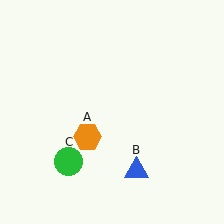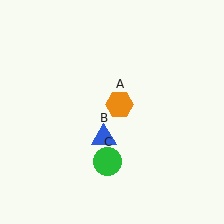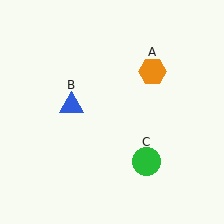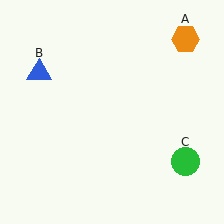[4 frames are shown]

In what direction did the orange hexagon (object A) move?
The orange hexagon (object A) moved up and to the right.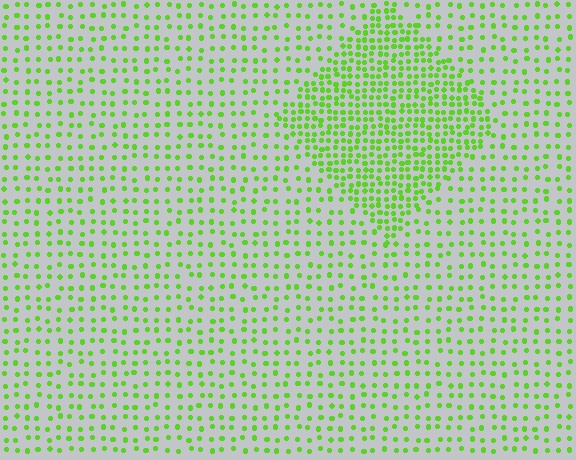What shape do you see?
I see a diamond.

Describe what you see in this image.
The image contains small lime elements arranged at two different densities. A diamond-shaped region is visible where the elements are more densely packed than the surrounding area.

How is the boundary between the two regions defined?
The boundary is defined by a change in element density (approximately 2.2x ratio). All elements are the same color, size, and shape.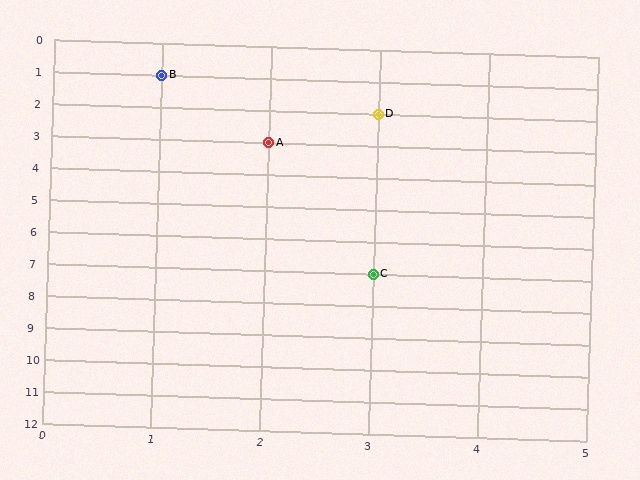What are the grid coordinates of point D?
Point D is at grid coordinates (3, 2).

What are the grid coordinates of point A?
Point A is at grid coordinates (2, 3).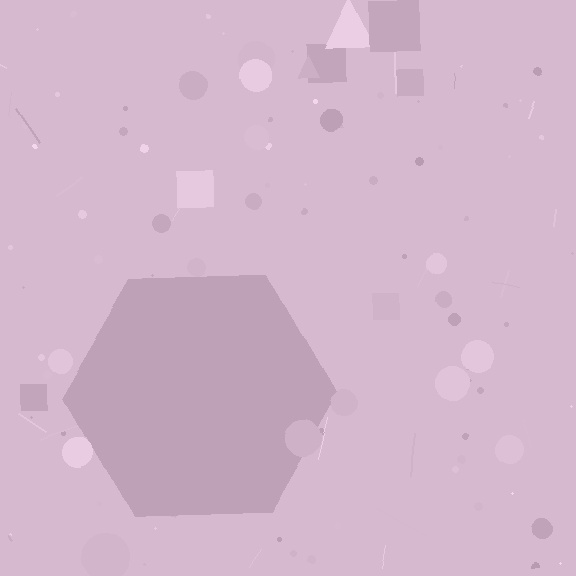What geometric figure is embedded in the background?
A hexagon is embedded in the background.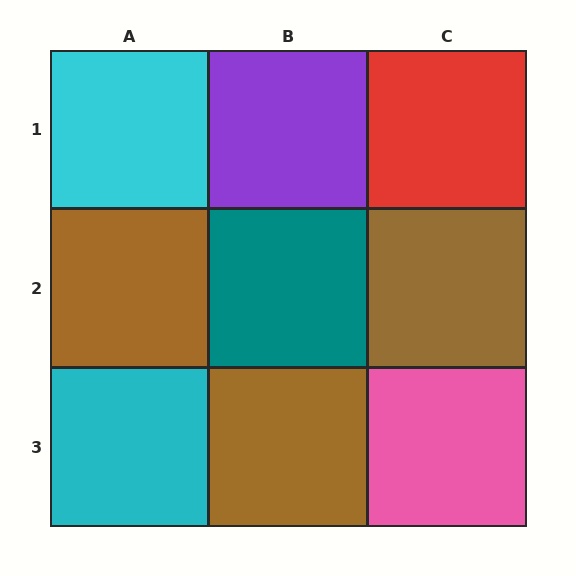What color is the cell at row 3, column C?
Pink.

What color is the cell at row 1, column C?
Red.